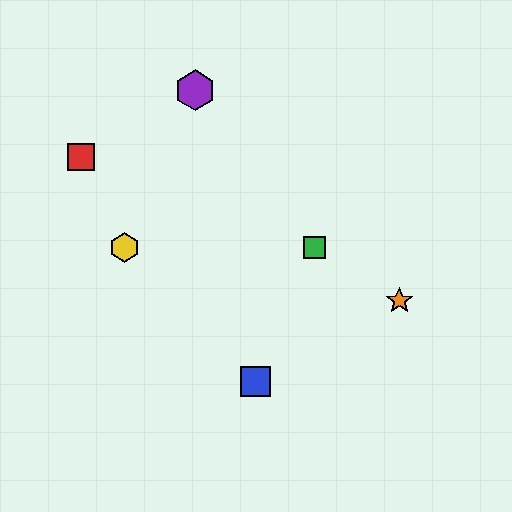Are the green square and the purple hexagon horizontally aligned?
No, the green square is at y≈247 and the purple hexagon is at y≈90.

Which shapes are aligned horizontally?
The green square, the yellow hexagon are aligned horizontally.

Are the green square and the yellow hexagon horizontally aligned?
Yes, both are at y≈247.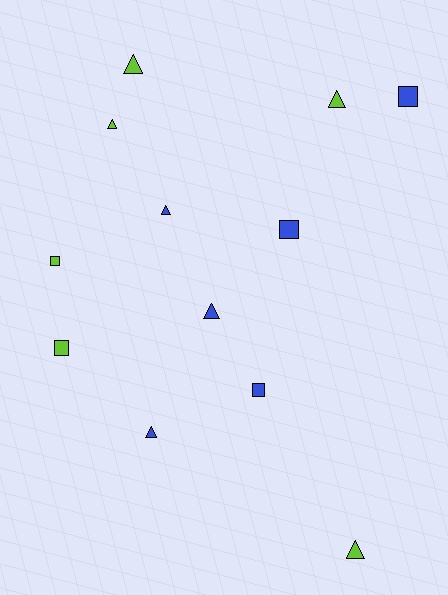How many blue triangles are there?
There are 3 blue triangles.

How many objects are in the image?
There are 12 objects.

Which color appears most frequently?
Blue, with 6 objects.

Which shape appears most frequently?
Triangle, with 7 objects.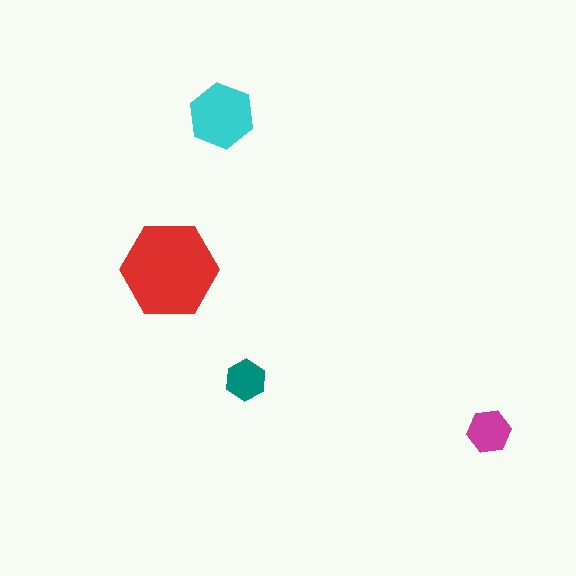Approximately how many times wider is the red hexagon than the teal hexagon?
About 2.5 times wider.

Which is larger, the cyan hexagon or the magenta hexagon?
The cyan one.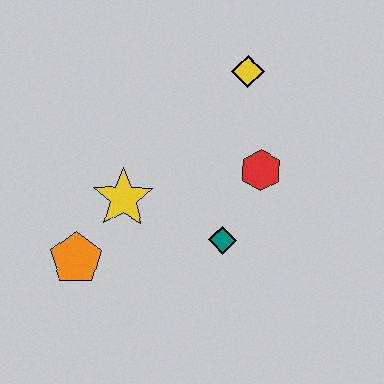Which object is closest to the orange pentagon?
The yellow star is closest to the orange pentagon.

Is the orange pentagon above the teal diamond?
No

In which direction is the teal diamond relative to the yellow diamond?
The teal diamond is below the yellow diamond.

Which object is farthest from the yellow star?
The yellow diamond is farthest from the yellow star.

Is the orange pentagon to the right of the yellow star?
No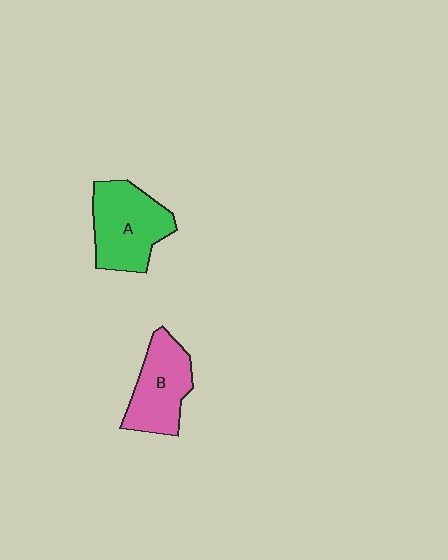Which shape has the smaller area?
Shape B (pink).